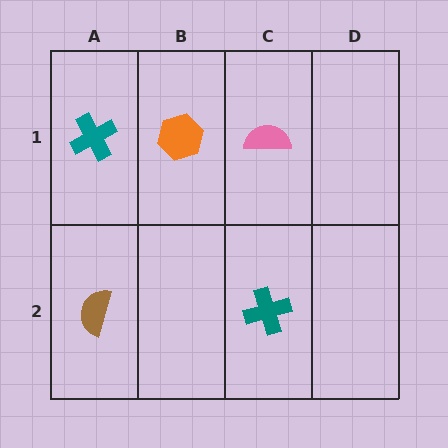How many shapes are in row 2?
2 shapes.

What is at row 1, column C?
A pink semicircle.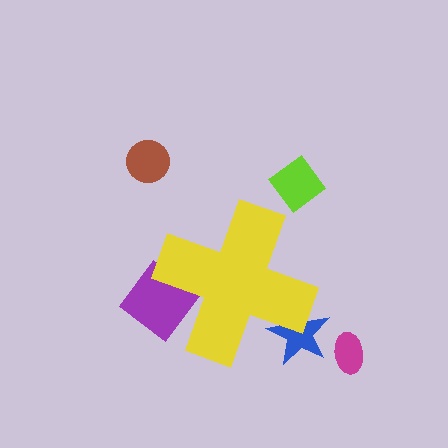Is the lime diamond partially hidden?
No, the lime diamond is fully visible.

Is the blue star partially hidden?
Yes, the blue star is partially hidden behind the yellow cross.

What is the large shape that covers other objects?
A yellow cross.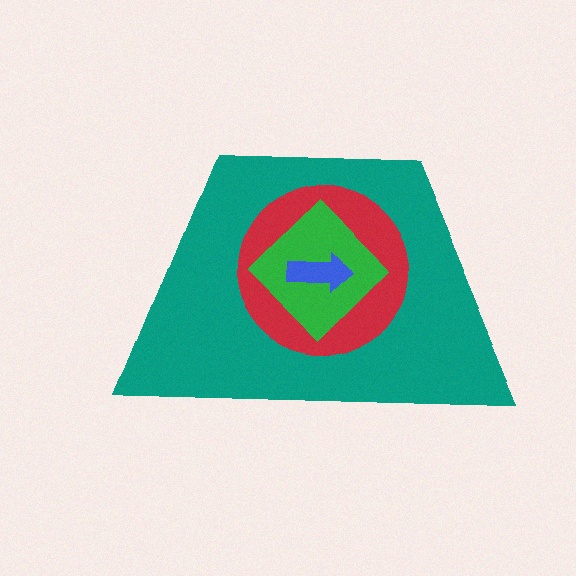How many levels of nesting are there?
4.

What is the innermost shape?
The blue arrow.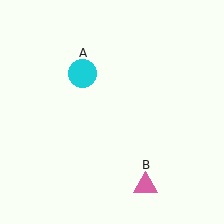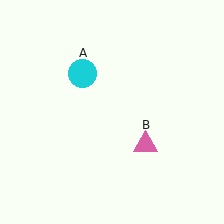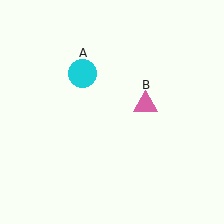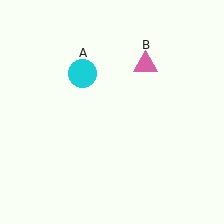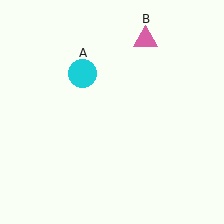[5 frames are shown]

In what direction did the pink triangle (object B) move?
The pink triangle (object B) moved up.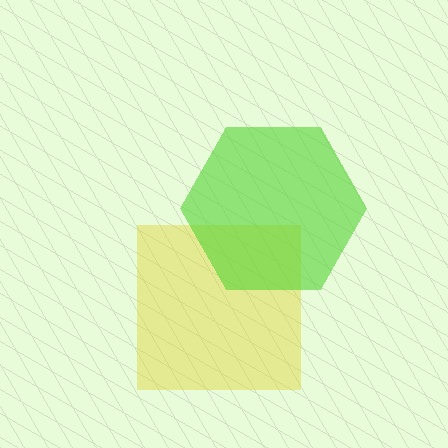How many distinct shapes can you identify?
There are 2 distinct shapes: a yellow square, a lime hexagon.